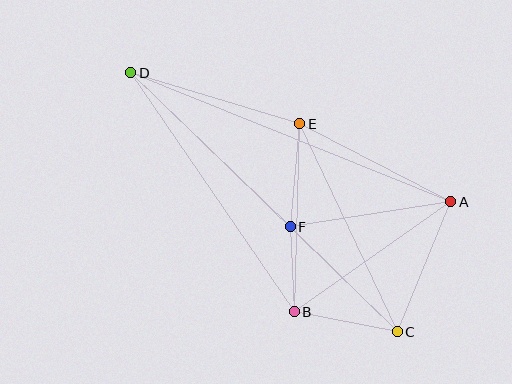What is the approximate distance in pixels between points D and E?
The distance between D and E is approximately 176 pixels.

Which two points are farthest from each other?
Points C and D are farthest from each other.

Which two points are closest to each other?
Points B and F are closest to each other.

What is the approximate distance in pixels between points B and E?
The distance between B and E is approximately 188 pixels.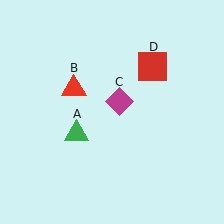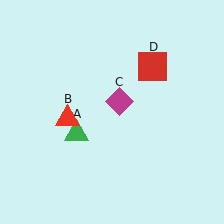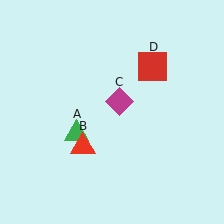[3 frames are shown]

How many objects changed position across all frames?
1 object changed position: red triangle (object B).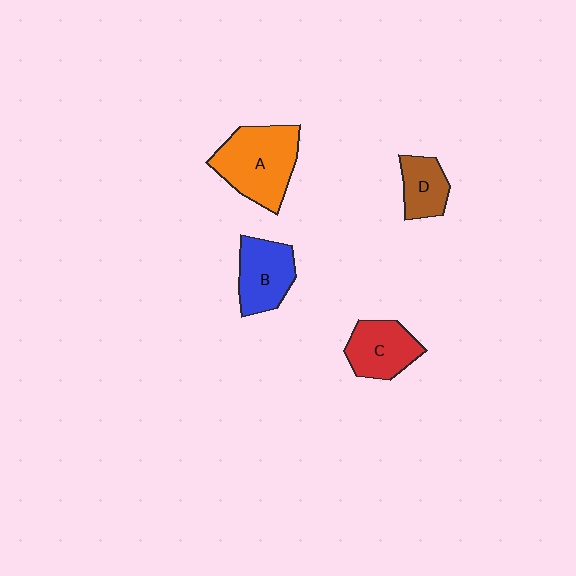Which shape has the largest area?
Shape A (orange).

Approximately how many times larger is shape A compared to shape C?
Approximately 1.5 times.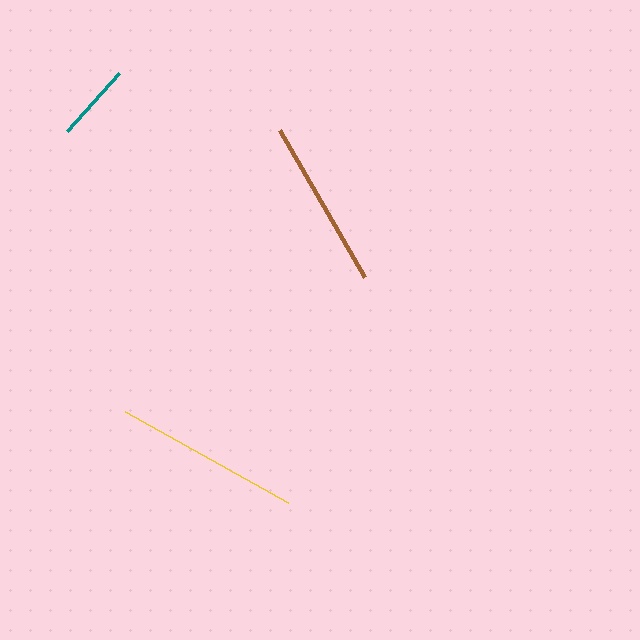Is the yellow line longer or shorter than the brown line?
The yellow line is longer than the brown line.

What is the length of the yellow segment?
The yellow segment is approximately 186 pixels long.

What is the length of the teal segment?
The teal segment is approximately 78 pixels long.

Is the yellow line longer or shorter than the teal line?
The yellow line is longer than the teal line.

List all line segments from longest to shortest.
From longest to shortest: yellow, brown, teal.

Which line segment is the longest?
The yellow line is the longest at approximately 186 pixels.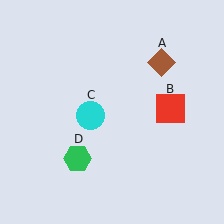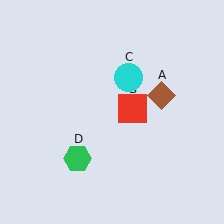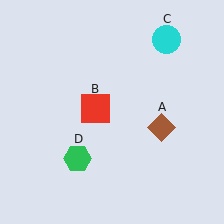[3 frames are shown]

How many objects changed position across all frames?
3 objects changed position: brown diamond (object A), red square (object B), cyan circle (object C).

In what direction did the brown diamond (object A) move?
The brown diamond (object A) moved down.